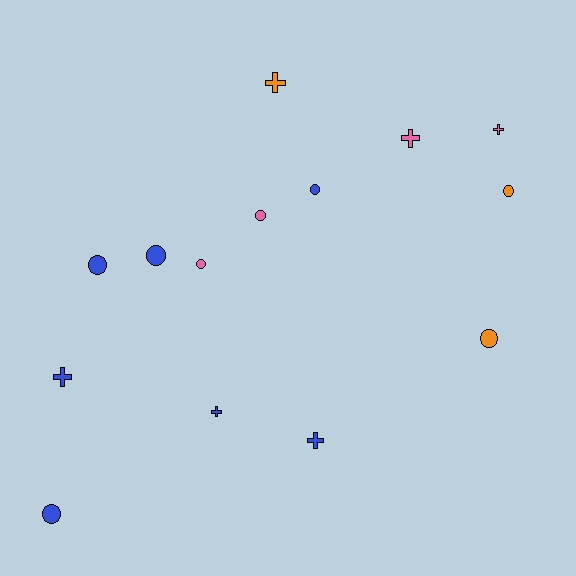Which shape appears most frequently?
Circle, with 8 objects.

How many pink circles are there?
There are 2 pink circles.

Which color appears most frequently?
Blue, with 7 objects.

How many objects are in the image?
There are 14 objects.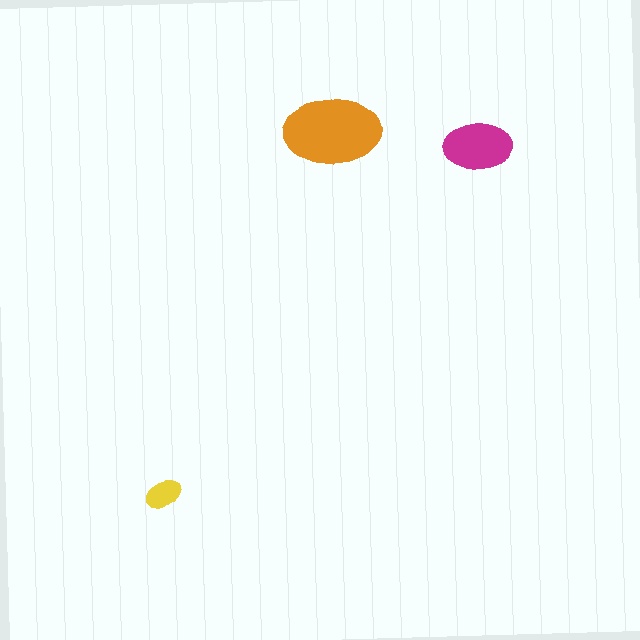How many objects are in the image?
There are 3 objects in the image.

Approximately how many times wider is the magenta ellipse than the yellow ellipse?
About 2 times wider.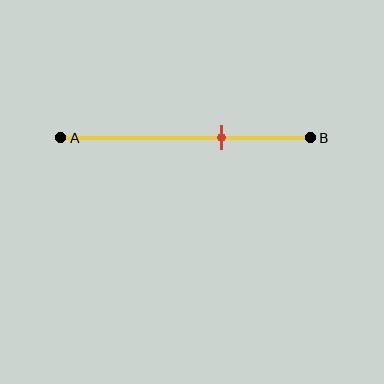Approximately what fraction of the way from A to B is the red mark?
The red mark is approximately 65% of the way from A to B.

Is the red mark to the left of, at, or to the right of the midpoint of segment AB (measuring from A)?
The red mark is to the right of the midpoint of segment AB.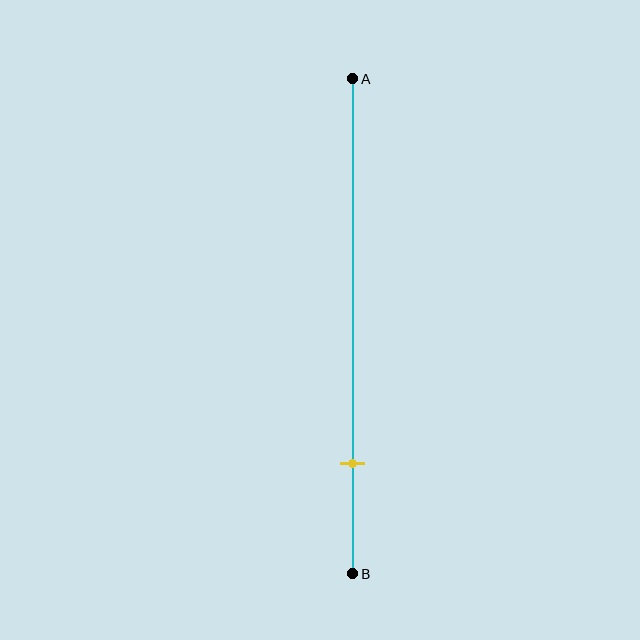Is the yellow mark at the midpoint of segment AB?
No, the mark is at about 80% from A, not at the 50% midpoint.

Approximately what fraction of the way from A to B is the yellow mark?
The yellow mark is approximately 80% of the way from A to B.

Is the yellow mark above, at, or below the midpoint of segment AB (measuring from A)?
The yellow mark is below the midpoint of segment AB.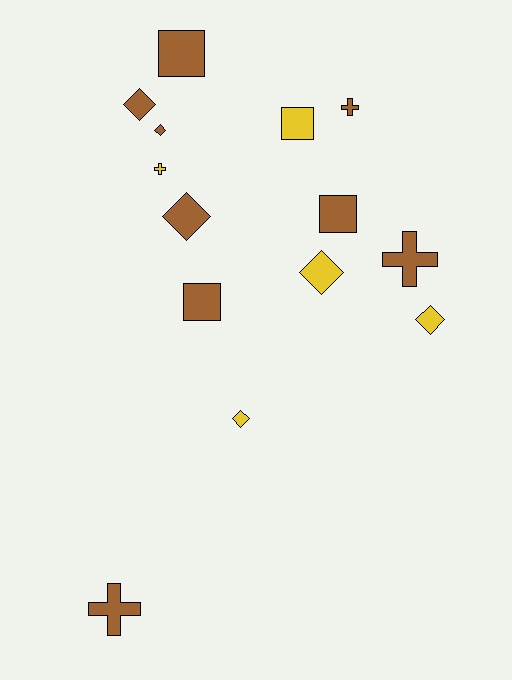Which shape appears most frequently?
Diamond, with 6 objects.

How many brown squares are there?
There are 3 brown squares.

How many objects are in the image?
There are 14 objects.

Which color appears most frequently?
Brown, with 9 objects.